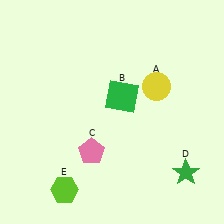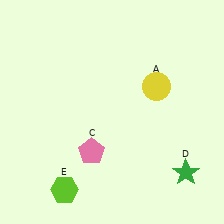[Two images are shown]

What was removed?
The green square (B) was removed in Image 2.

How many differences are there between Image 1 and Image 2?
There is 1 difference between the two images.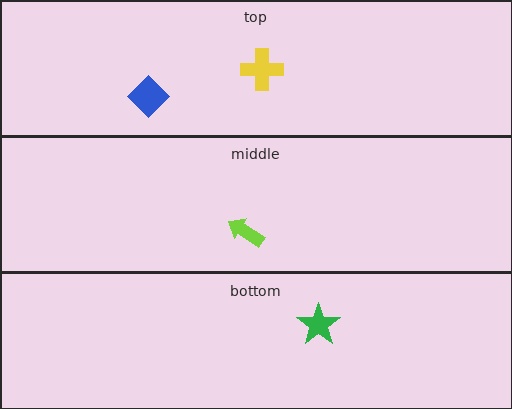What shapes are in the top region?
The blue diamond, the yellow cross.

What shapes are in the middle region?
The lime arrow.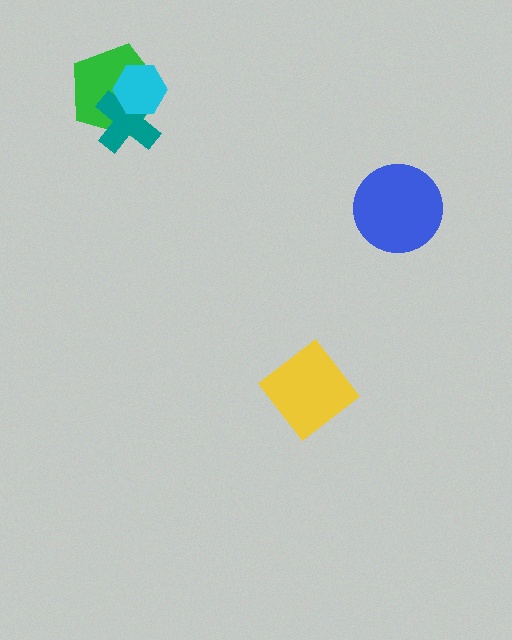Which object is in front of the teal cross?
The cyan hexagon is in front of the teal cross.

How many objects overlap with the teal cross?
2 objects overlap with the teal cross.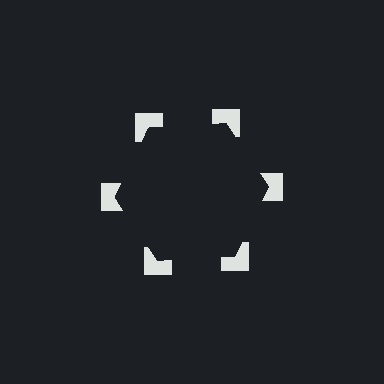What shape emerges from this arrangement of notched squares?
An illusory hexagon — its edges are inferred from the aligned wedge cuts in the notched squares, not physically drawn.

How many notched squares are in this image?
There are 6 — one at each vertex of the illusory hexagon.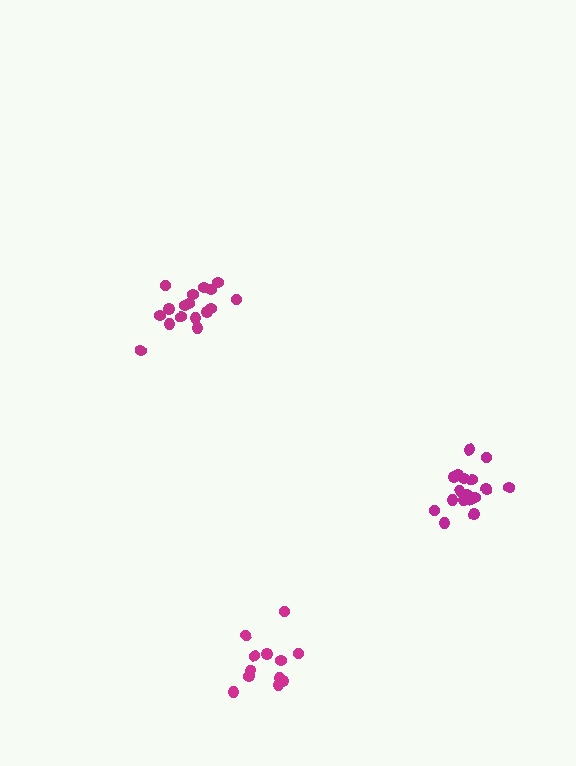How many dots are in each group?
Group 1: 12 dots, Group 2: 17 dots, Group 3: 17 dots (46 total).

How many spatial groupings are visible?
There are 3 spatial groupings.